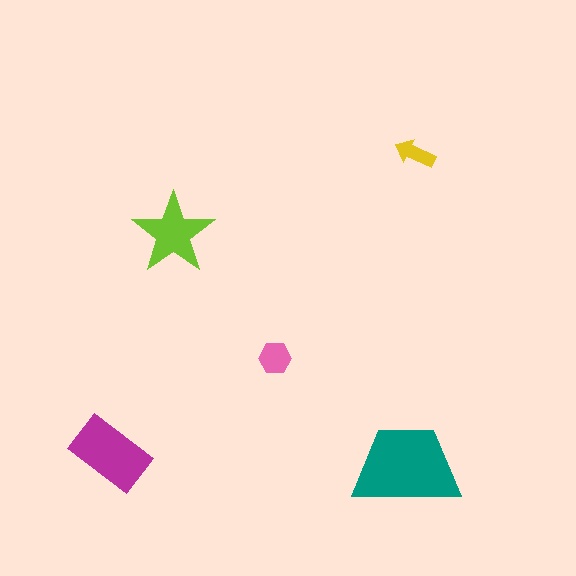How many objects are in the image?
There are 5 objects in the image.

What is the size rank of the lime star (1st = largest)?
3rd.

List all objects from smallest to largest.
The yellow arrow, the pink hexagon, the lime star, the magenta rectangle, the teal trapezoid.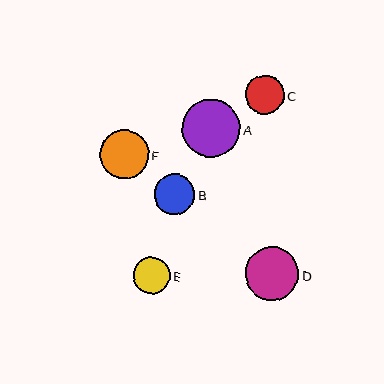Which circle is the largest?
Circle A is the largest with a size of approximately 58 pixels.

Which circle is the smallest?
Circle E is the smallest with a size of approximately 37 pixels.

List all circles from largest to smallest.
From largest to smallest: A, D, F, B, C, E.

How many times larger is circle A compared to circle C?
Circle A is approximately 1.5 times the size of circle C.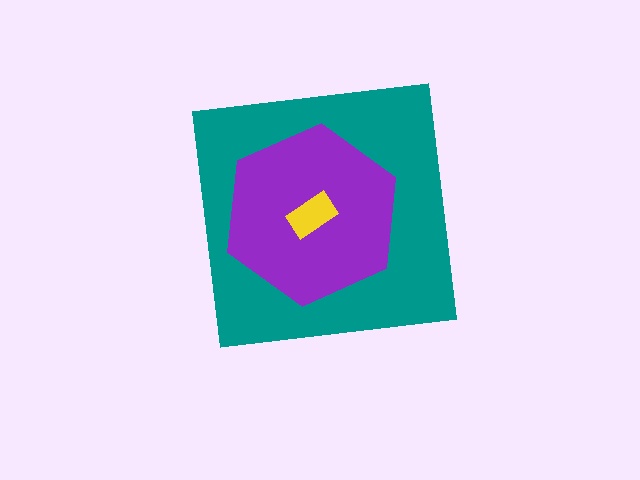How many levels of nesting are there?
3.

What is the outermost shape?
The teal square.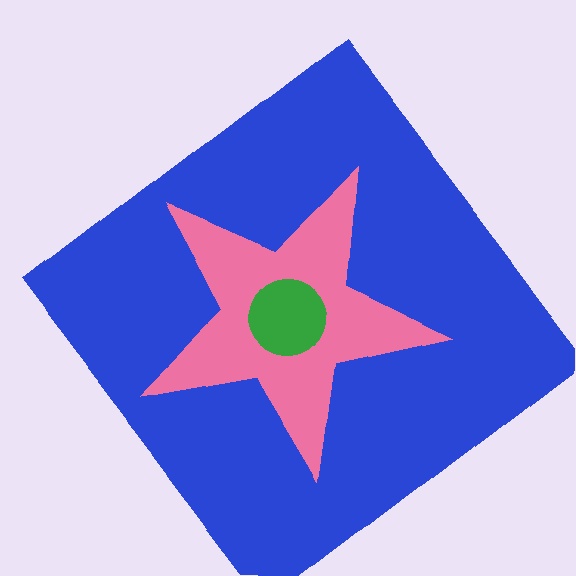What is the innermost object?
The green circle.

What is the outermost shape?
The blue diamond.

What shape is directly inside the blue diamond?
The pink star.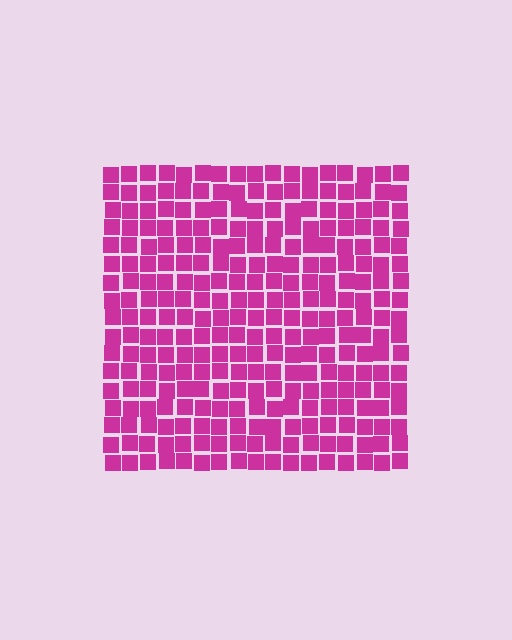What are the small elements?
The small elements are squares.